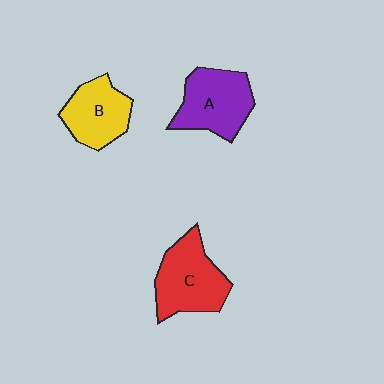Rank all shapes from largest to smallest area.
From largest to smallest: C (red), A (purple), B (yellow).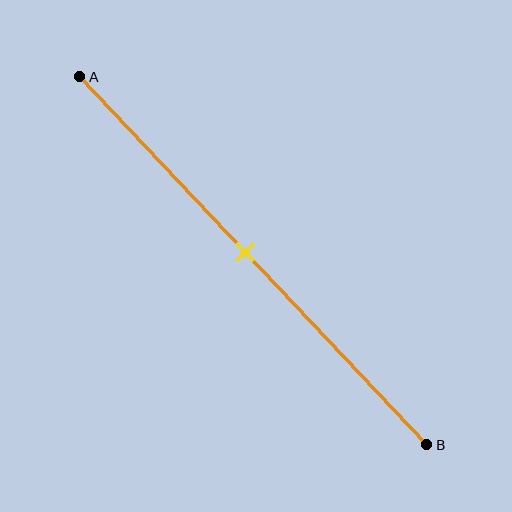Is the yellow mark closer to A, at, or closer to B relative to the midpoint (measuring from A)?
The yellow mark is approximately at the midpoint of segment AB.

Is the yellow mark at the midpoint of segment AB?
Yes, the mark is approximately at the midpoint.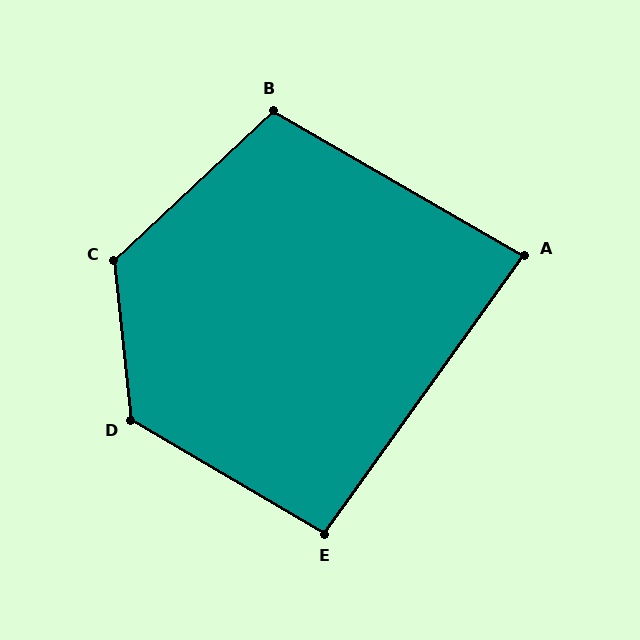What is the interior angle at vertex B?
Approximately 107 degrees (obtuse).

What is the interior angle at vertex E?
Approximately 95 degrees (obtuse).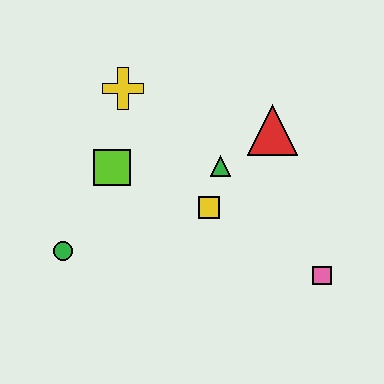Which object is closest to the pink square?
The yellow square is closest to the pink square.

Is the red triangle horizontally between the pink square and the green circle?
Yes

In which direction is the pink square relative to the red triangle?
The pink square is below the red triangle.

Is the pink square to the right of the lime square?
Yes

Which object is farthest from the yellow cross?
The pink square is farthest from the yellow cross.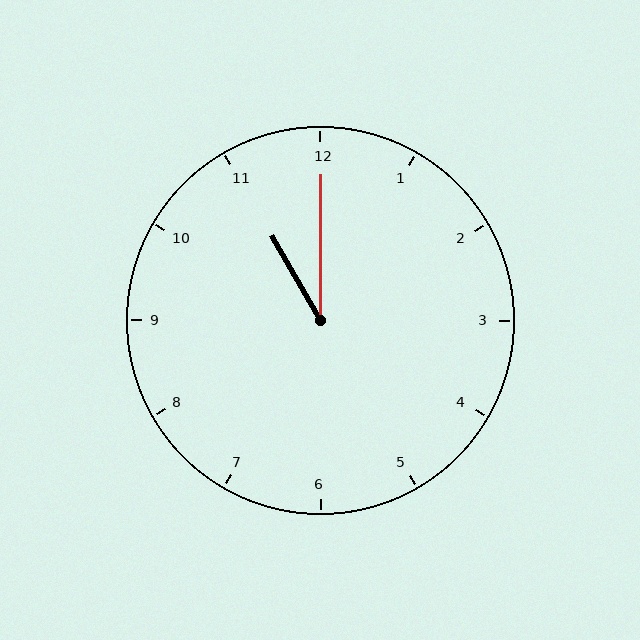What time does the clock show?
11:00.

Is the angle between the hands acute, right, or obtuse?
It is acute.